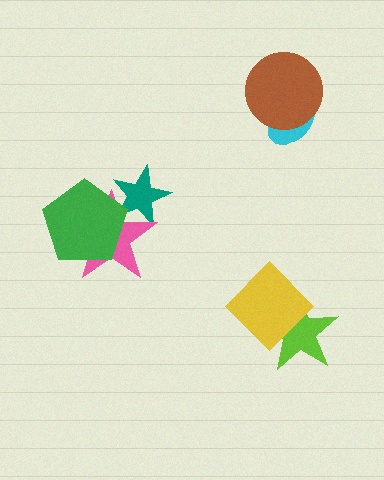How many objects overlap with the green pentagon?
2 objects overlap with the green pentagon.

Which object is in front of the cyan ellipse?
The brown circle is in front of the cyan ellipse.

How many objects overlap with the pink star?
2 objects overlap with the pink star.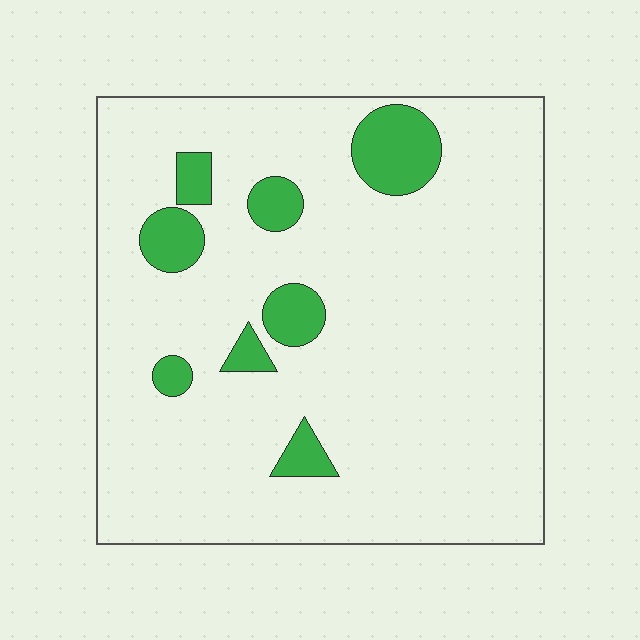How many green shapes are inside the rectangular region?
8.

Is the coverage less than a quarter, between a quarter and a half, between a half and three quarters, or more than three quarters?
Less than a quarter.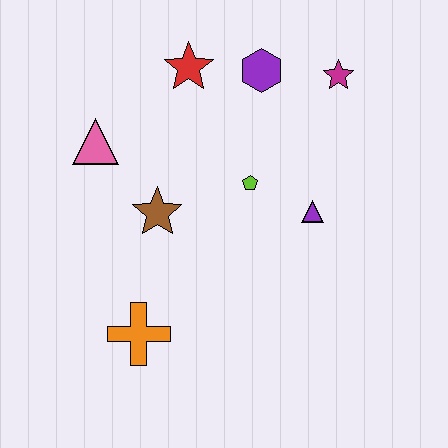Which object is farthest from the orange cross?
The magenta star is farthest from the orange cross.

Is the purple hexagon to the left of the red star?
No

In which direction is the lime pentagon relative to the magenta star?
The lime pentagon is below the magenta star.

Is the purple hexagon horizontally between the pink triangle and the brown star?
No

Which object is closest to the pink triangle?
The brown star is closest to the pink triangle.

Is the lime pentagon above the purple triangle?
Yes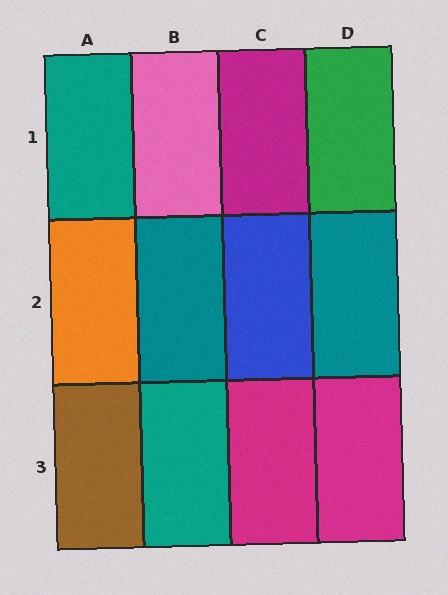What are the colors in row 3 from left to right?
Brown, teal, magenta, magenta.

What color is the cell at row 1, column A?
Teal.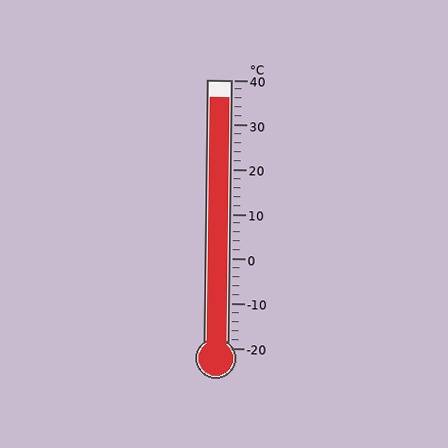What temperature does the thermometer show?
The thermometer shows approximately 36°C.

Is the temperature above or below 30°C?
The temperature is above 30°C.